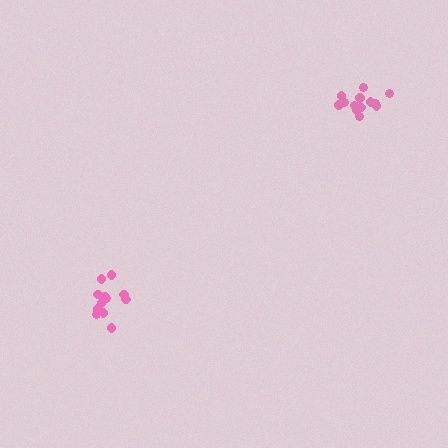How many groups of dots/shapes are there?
There are 2 groups.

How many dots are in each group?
Group 1: 13 dots, Group 2: 12 dots (25 total).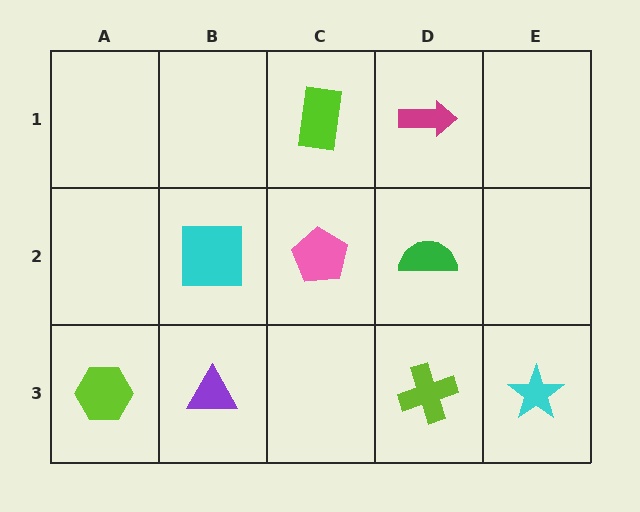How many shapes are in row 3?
4 shapes.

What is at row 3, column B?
A purple triangle.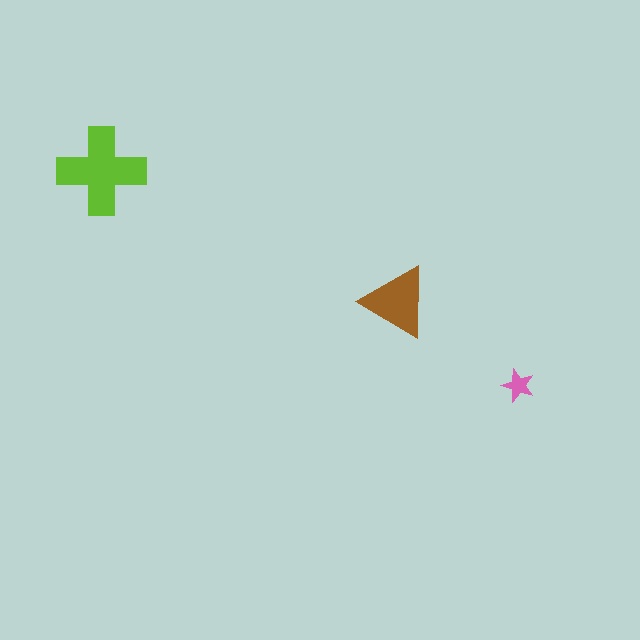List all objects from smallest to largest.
The pink star, the brown triangle, the lime cross.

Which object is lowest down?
The pink star is bottommost.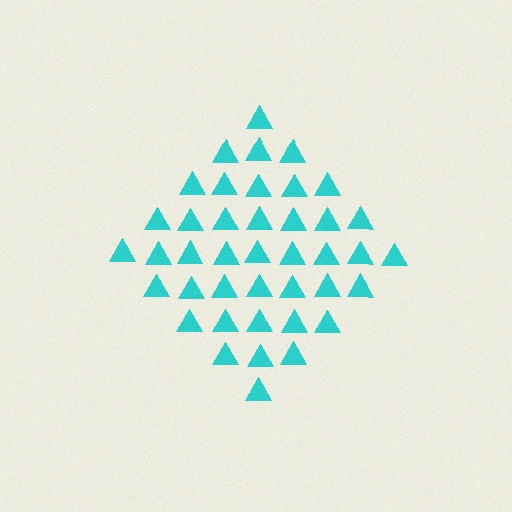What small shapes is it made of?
It is made of small triangles.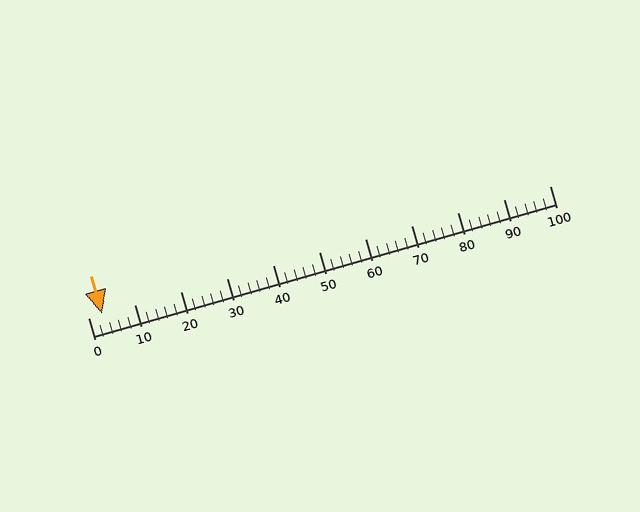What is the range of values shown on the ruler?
The ruler shows values from 0 to 100.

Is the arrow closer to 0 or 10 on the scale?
The arrow is closer to 0.